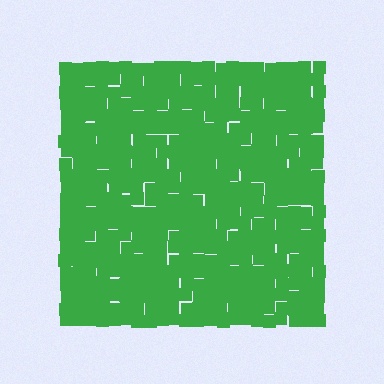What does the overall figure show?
The overall figure shows a square.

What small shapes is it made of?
It is made of small squares.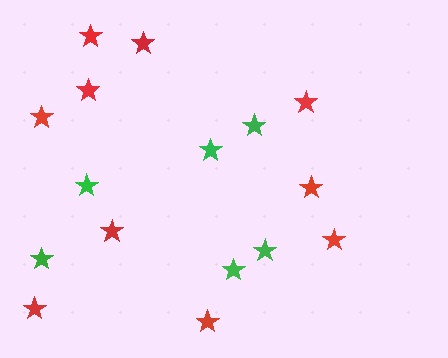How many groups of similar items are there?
There are 2 groups: one group of red stars (10) and one group of green stars (6).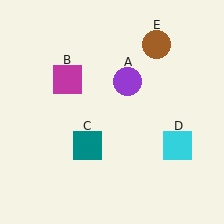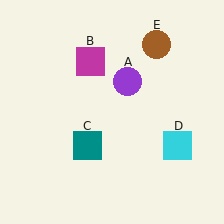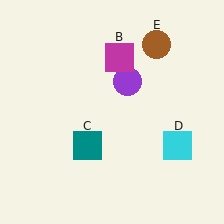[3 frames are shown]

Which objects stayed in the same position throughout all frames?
Purple circle (object A) and teal square (object C) and cyan square (object D) and brown circle (object E) remained stationary.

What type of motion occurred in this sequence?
The magenta square (object B) rotated clockwise around the center of the scene.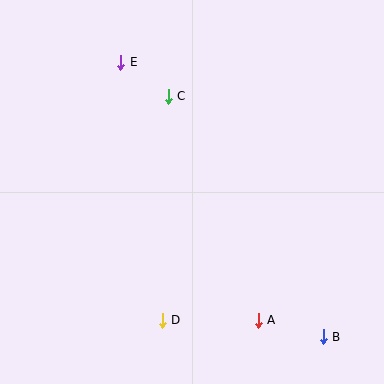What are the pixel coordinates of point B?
Point B is at (323, 337).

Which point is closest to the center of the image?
Point C at (168, 96) is closest to the center.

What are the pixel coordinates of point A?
Point A is at (258, 320).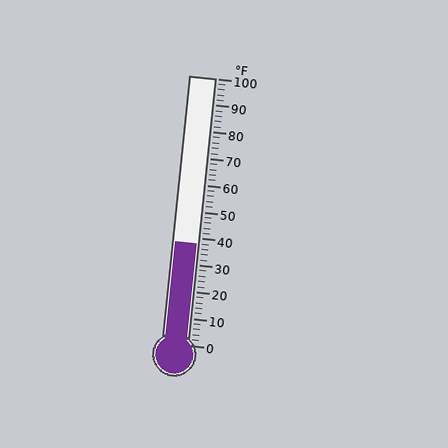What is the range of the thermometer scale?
The thermometer scale ranges from 0°F to 100°F.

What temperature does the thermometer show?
The thermometer shows approximately 38°F.